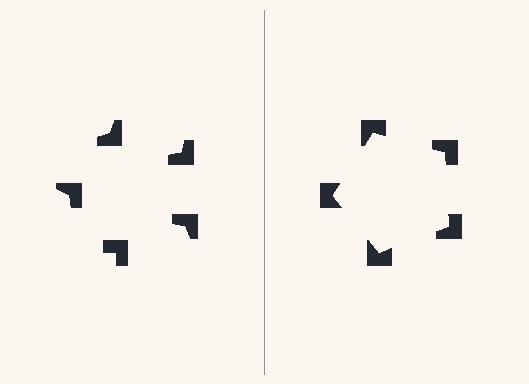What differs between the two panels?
The notched squares are positioned identically on both sides; only the wedge orientations differ. On the right they align to a pentagon; on the left they are misaligned.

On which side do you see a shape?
An illusory pentagon appears on the right side. On the left side the wedge cuts are rotated, so no coherent shape forms.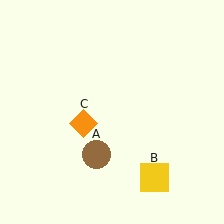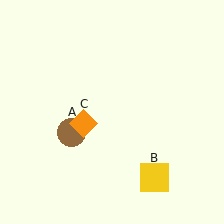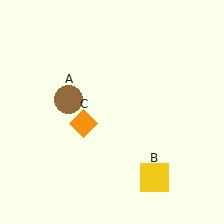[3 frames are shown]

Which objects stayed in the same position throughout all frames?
Yellow square (object B) and orange diamond (object C) remained stationary.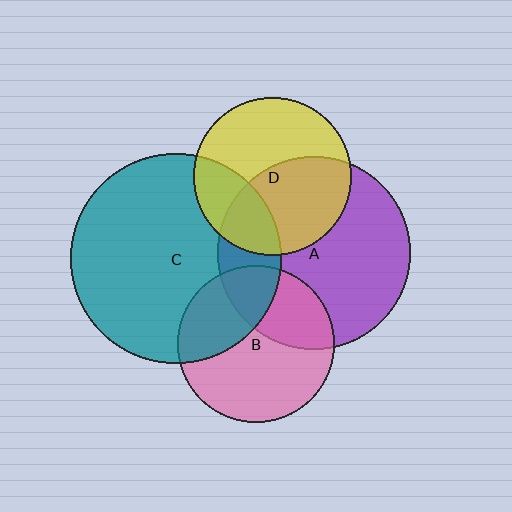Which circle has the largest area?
Circle C (teal).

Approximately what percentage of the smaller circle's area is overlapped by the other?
Approximately 35%.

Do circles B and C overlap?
Yes.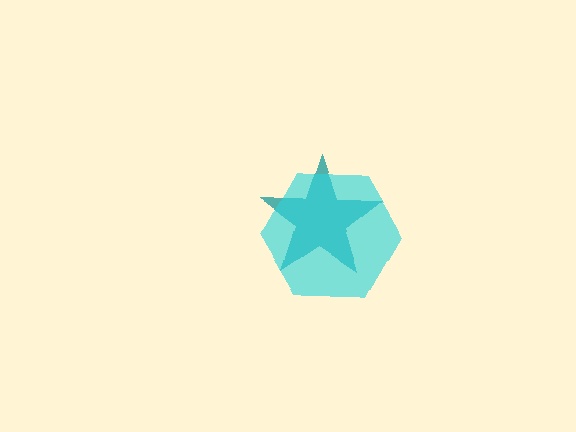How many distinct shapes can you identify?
There are 2 distinct shapes: a teal star, a cyan hexagon.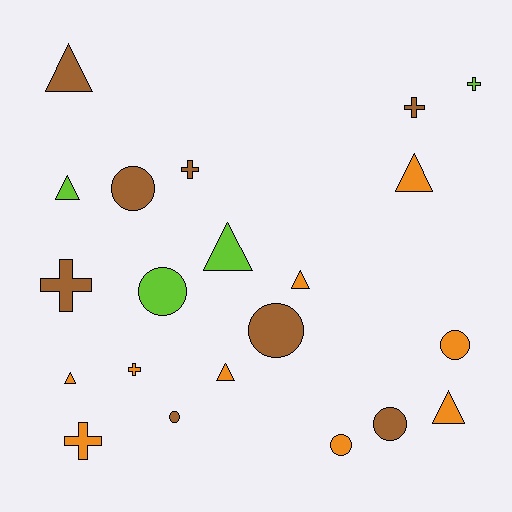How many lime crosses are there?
There is 1 lime cross.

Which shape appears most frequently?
Triangle, with 8 objects.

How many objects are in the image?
There are 21 objects.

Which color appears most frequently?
Orange, with 9 objects.